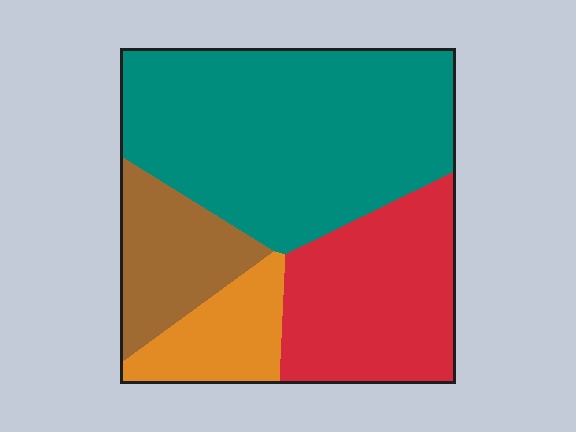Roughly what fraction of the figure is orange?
Orange takes up about one eighth (1/8) of the figure.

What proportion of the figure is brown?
Brown takes up about one eighth (1/8) of the figure.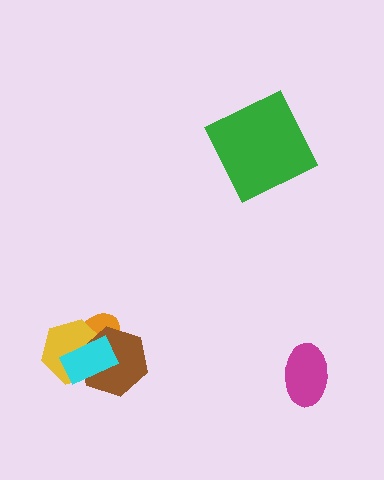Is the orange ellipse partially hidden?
Yes, it is partially covered by another shape.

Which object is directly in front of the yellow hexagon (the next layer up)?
The brown hexagon is directly in front of the yellow hexagon.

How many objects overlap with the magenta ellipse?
0 objects overlap with the magenta ellipse.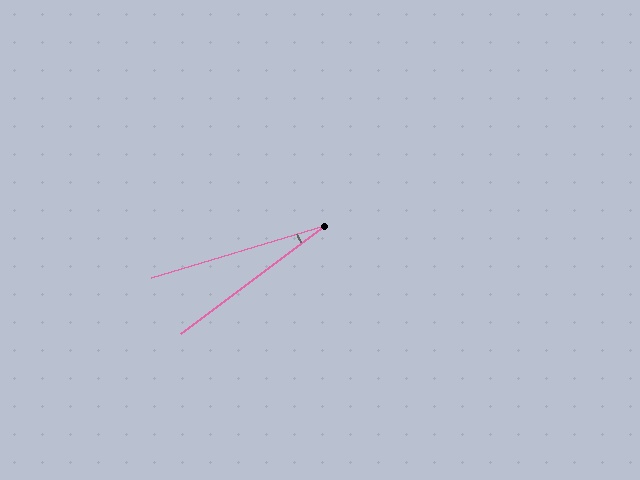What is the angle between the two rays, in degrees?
Approximately 20 degrees.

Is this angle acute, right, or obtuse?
It is acute.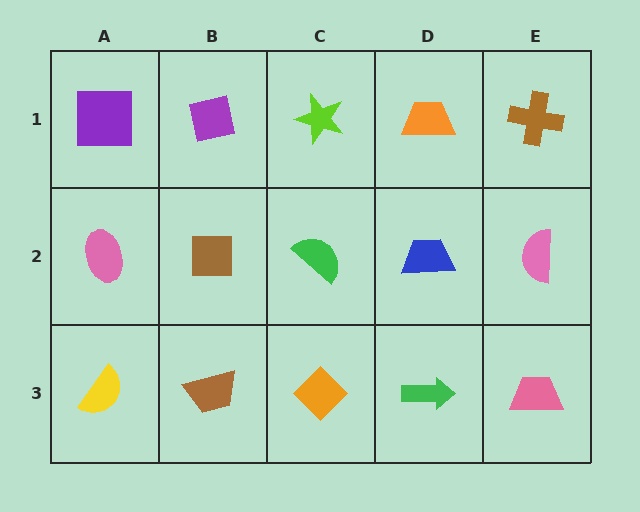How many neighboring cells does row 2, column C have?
4.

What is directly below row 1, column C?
A green semicircle.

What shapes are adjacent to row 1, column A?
A pink ellipse (row 2, column A), a purple square (row 1, column B).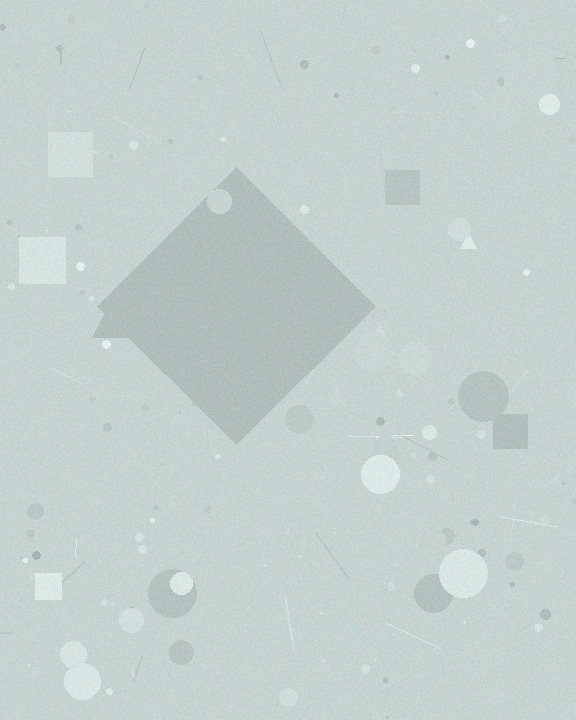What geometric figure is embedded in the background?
A diamond is embedded in the background.